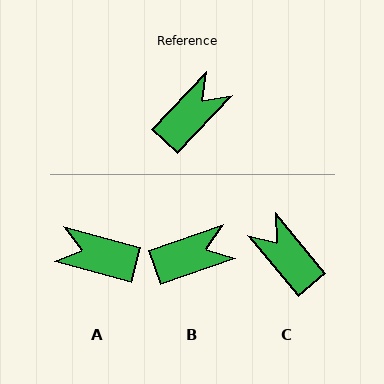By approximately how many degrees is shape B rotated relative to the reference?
Approximately 27 degrees clockwise.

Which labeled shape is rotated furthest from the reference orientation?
A, about 118 degrees away.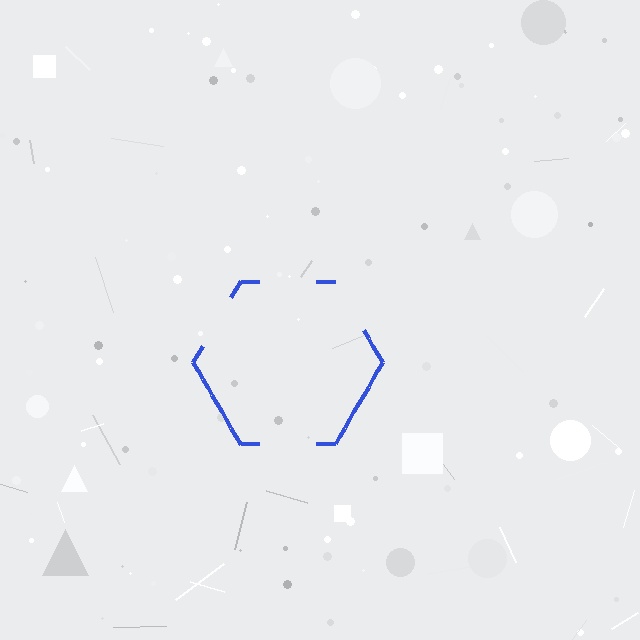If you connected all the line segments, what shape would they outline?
They would outline a hexagon.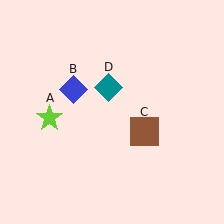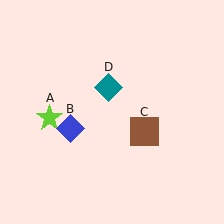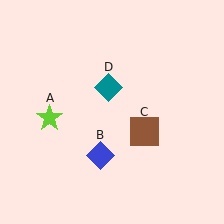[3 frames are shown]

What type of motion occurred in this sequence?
The blue diamond (object B) rotated counterclockwise around the center of the scene.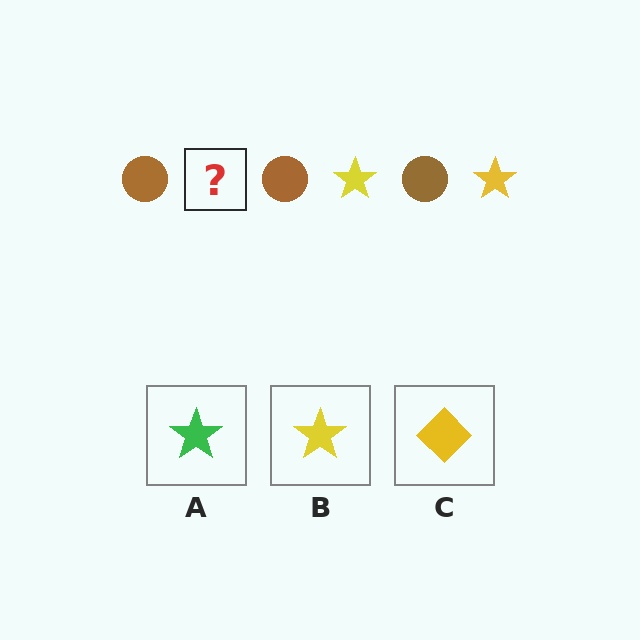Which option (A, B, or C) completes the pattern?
B.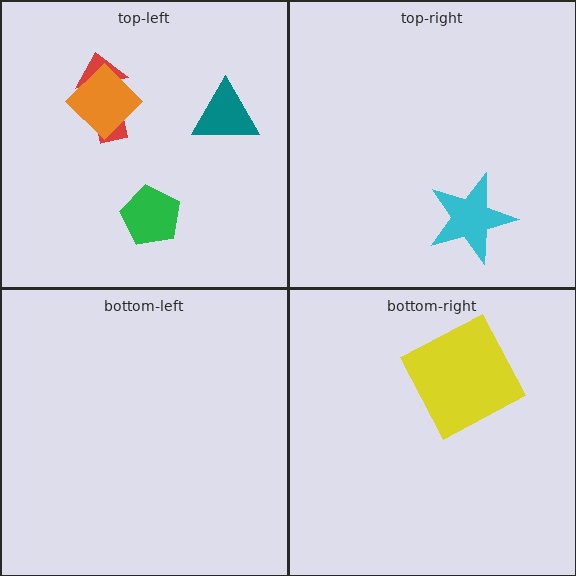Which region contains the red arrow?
The top-left region.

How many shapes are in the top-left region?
4.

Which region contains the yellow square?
The bottom-right region.